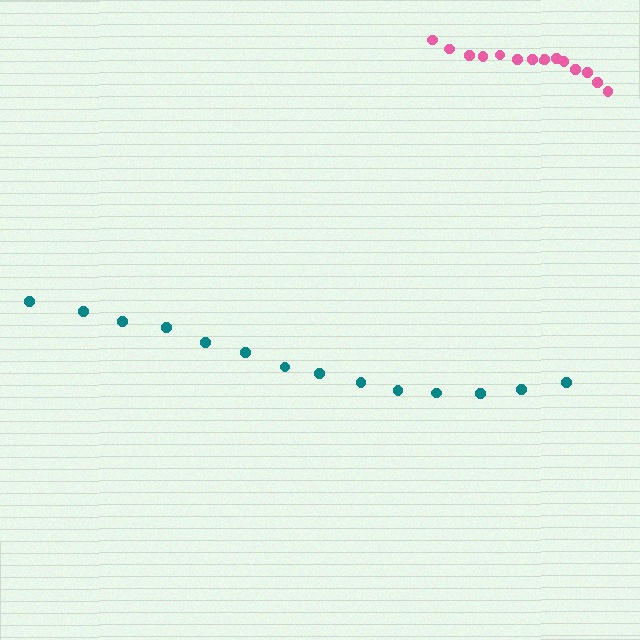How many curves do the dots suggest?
There are 2 distinct paths.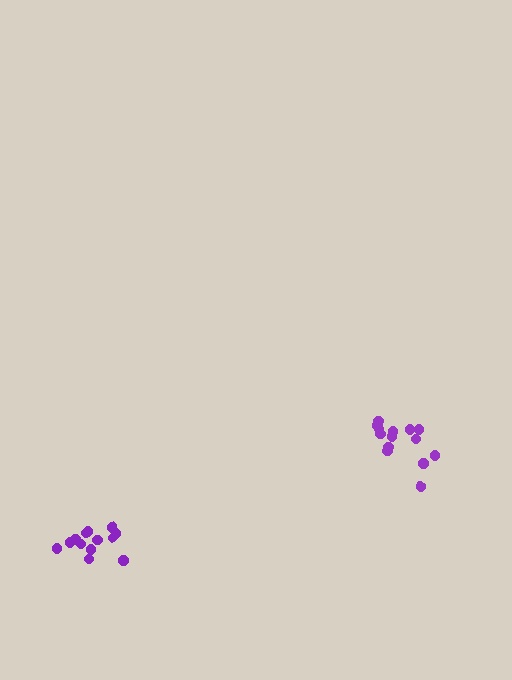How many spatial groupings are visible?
There are 2 spatial groupings.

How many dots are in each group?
Group 1: 13 dots, Group 2: 14 dots (27 total).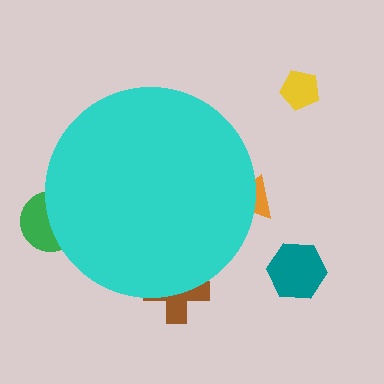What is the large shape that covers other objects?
A cyan circle.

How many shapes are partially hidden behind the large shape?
3 shapes are partially hidden.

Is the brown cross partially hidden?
Yes, the brown cross is partially hidden behind the cyan circle.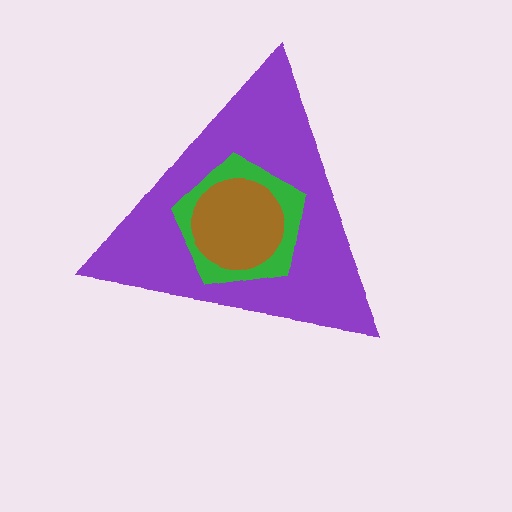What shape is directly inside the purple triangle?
The green pentagon.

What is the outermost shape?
The purple triangle.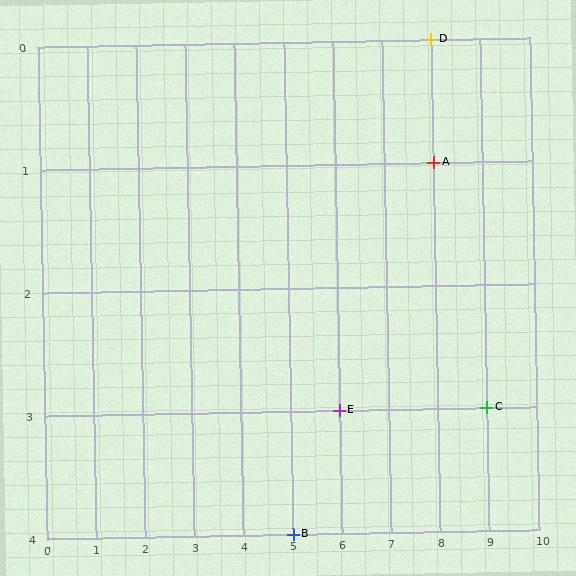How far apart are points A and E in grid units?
Points A and E are 2 columns and 2 rows apart (about 2.8 grid units diagonally).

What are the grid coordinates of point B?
Point B is at grid coordinates (5, 4).